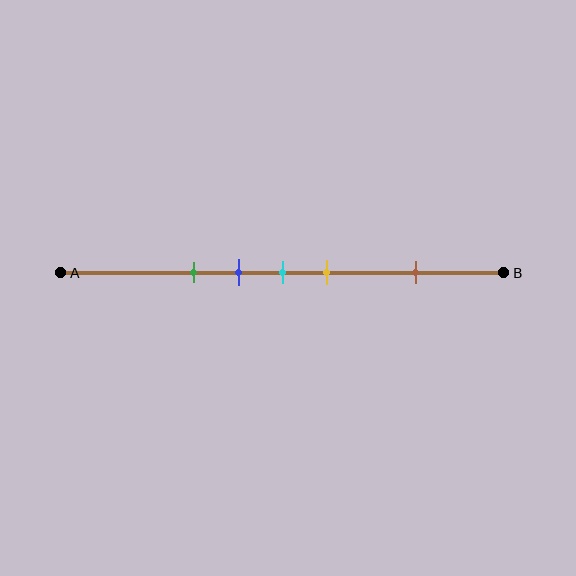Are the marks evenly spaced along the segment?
No, the marks are not evenly spaced.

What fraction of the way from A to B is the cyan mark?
The cyan mark is approximately 50% (0.5) of the way from A to B.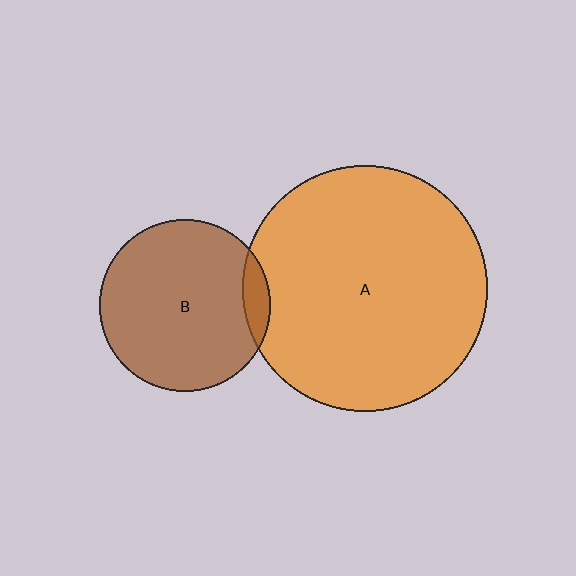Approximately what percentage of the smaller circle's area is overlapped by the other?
Approximately 10%.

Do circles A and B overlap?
Yes.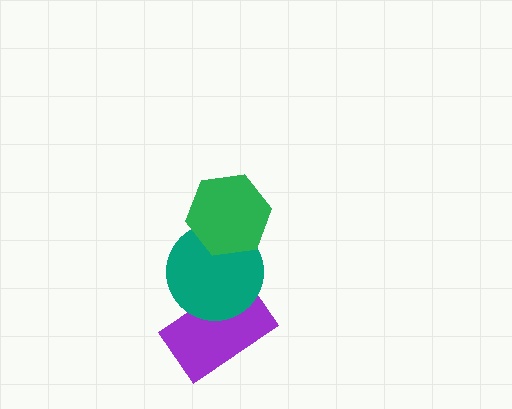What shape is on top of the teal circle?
The green hexagon is on top of the teal circle.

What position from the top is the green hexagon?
The green hexagon is 1st from the top.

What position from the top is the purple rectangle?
The purple rectangle is 3rd from the top.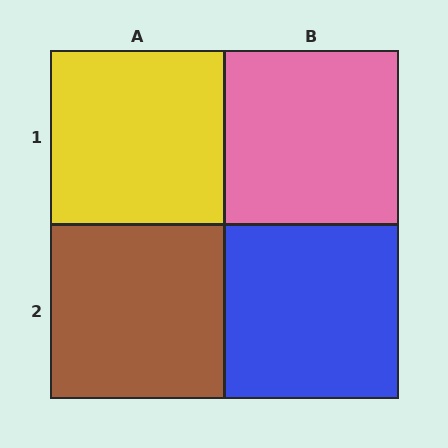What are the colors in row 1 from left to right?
Yellow, pink.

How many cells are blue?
1 cell is blue.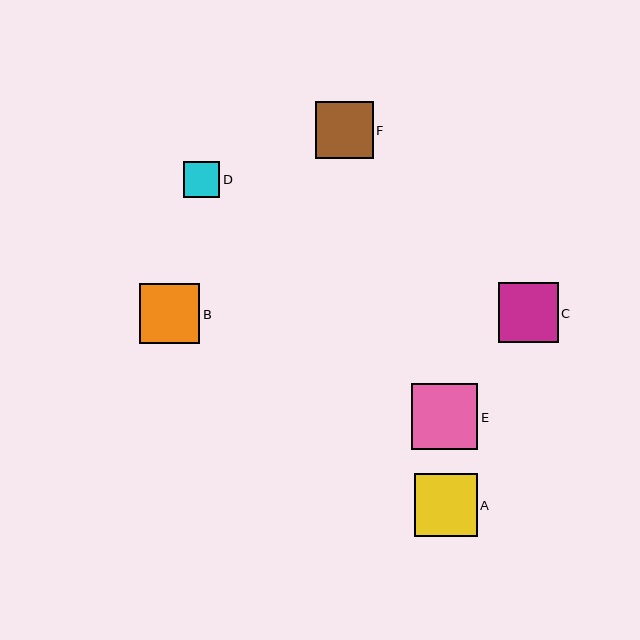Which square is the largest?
Square E is the largest with a size of approximately 66 pixels.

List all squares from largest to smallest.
From largest to smallest: E, A, B, C, F, D.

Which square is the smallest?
Square D is the smallest with a size of approximately 36 pixels.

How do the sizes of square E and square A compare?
Square E and square A are approximately the same size.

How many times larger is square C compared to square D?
Square C is approximately 1.6 times the size of square D.